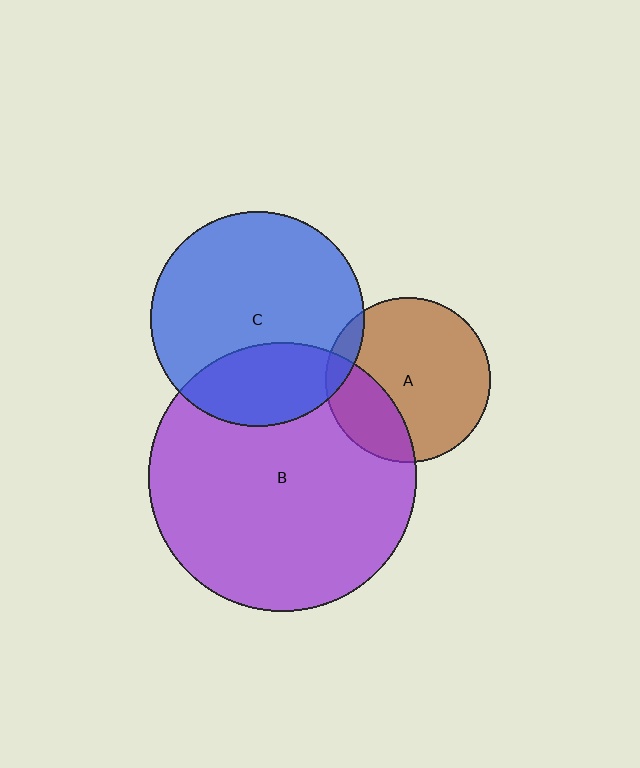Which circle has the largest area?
Circle B (purple).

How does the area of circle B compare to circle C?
Approximately 1.6 times.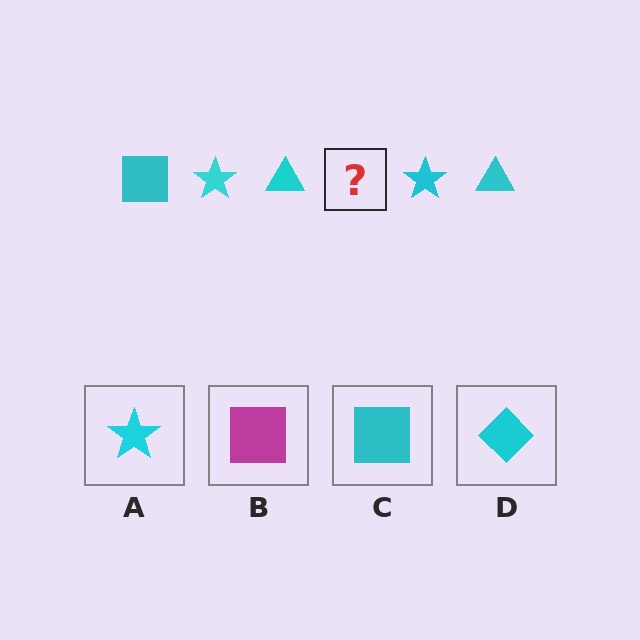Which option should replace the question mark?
Option C.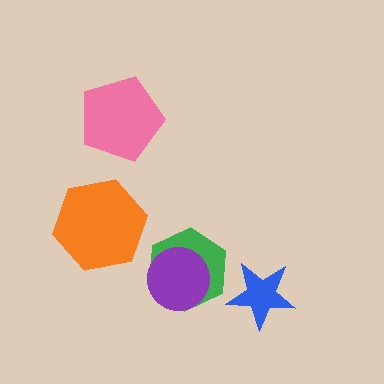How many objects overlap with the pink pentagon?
0 objects overlap with the pink pentagon.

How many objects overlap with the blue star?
0 objects overlap with the blue star.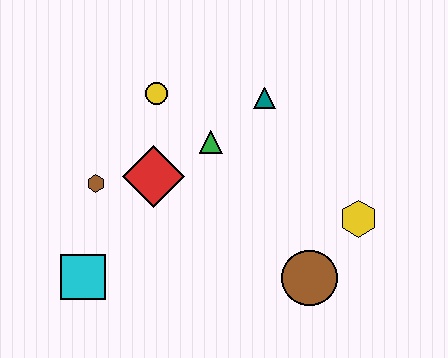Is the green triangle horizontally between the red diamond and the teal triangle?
Yes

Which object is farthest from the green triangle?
The cyan square is farthest from the green triangle.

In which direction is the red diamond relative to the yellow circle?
The red diamond is below the yellow circle.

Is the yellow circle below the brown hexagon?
No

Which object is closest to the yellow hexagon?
The brown circle is closest to the yellow hexagon.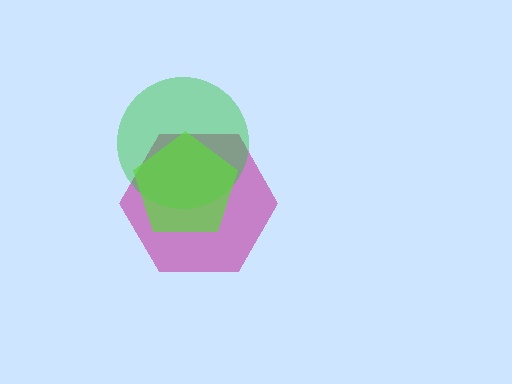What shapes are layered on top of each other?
The layered shapes are: a magenta hexagon, a green circle, a lime pentagon.